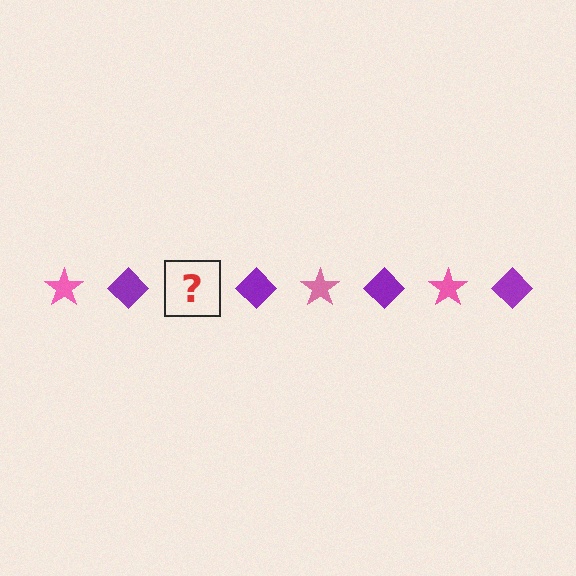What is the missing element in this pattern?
The missing element is a pink star.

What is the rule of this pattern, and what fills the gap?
The rule is that the pattern alternates between pink star and purple diamond. The gap should be filled with a pink star.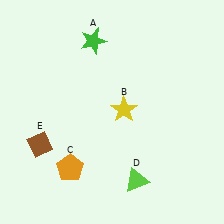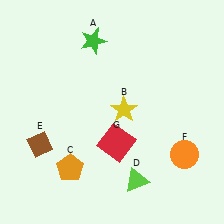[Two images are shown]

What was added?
An orange circle (F), a red square (G) were added in Image 2.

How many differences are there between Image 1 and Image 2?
There are 2 differences between the two images.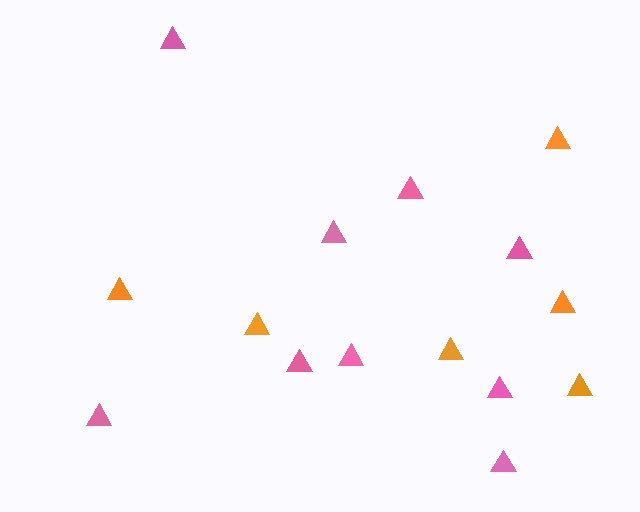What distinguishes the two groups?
There are 2 groups: one group of pink triangles (9) and one group of orange triangles (6).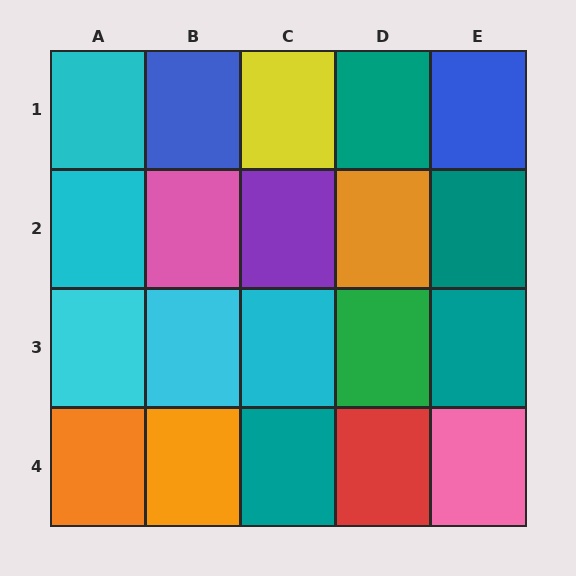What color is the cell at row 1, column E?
Blue.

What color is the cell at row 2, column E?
Teal.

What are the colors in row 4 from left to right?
Orange, orange, teal, red, pink.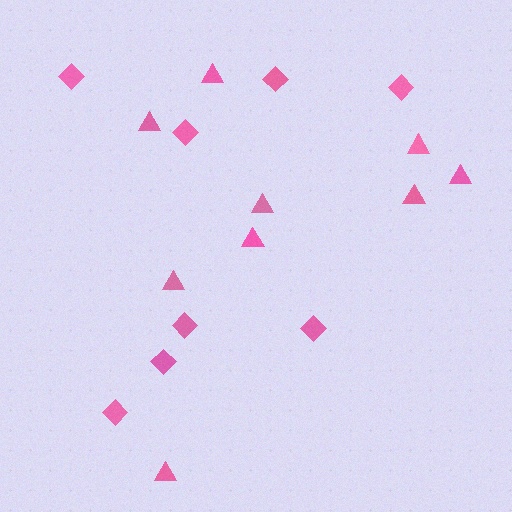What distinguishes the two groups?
There are 2 groups: one group of diamonds (8) and one group of triangles (9).